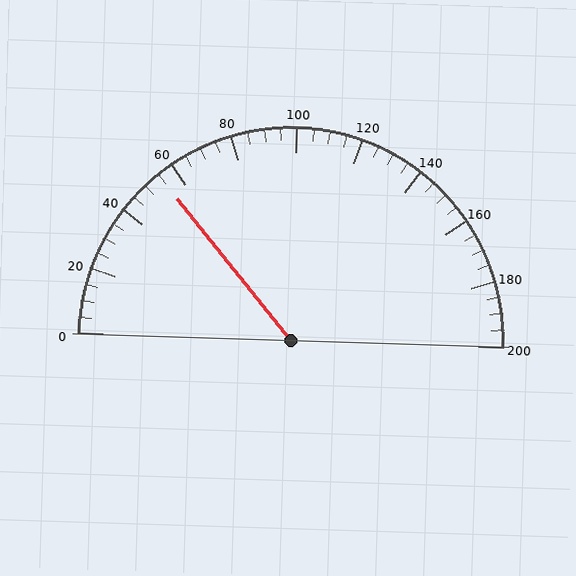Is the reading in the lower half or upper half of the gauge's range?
The reading is in the lower half of the range (0 to 200).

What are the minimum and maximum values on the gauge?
The gauge ranges from 0 to 200.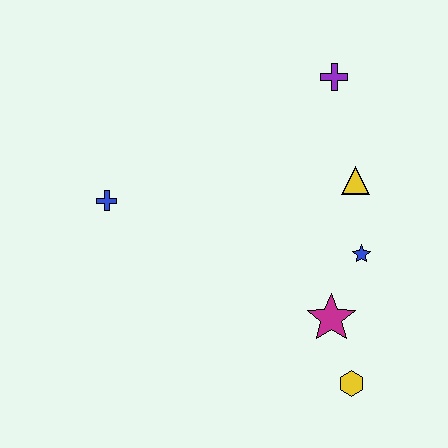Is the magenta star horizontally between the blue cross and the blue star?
Yes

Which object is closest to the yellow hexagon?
The magenta star is closest to the yellow hexagon.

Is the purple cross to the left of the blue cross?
No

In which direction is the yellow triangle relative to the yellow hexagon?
The yellow triangle is above the yellow hexagon.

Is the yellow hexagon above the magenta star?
No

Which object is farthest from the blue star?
The blue cross is farthest from the blue star.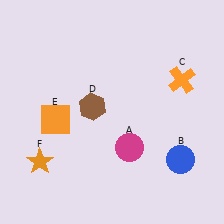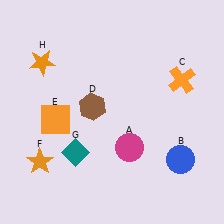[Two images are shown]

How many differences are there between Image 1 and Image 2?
There are 2 differences between the two images.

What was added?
A teal diamond (G), an orange star (H) were added in Image 2.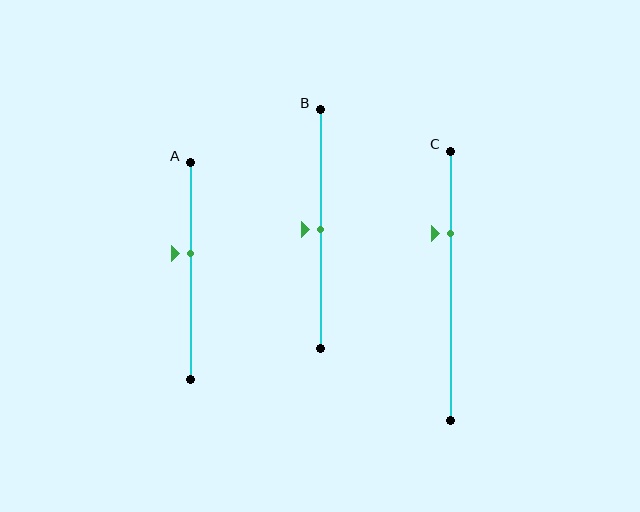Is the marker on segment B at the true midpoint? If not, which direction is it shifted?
Yes, the marker on segment B is at the true midpoint.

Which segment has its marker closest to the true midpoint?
Segment B has its marker closest to the true midpoint.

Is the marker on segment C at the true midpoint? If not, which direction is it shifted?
No, the marker on segment C is shifted upward by about 19% of the segment length.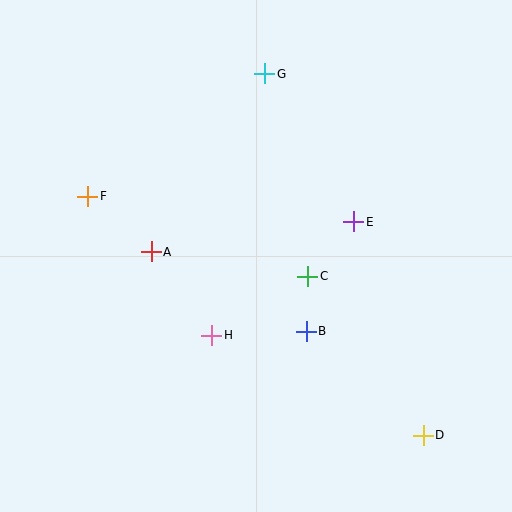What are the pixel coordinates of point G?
Point G is at (265, 74).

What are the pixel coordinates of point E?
Point E is at (354, 222).